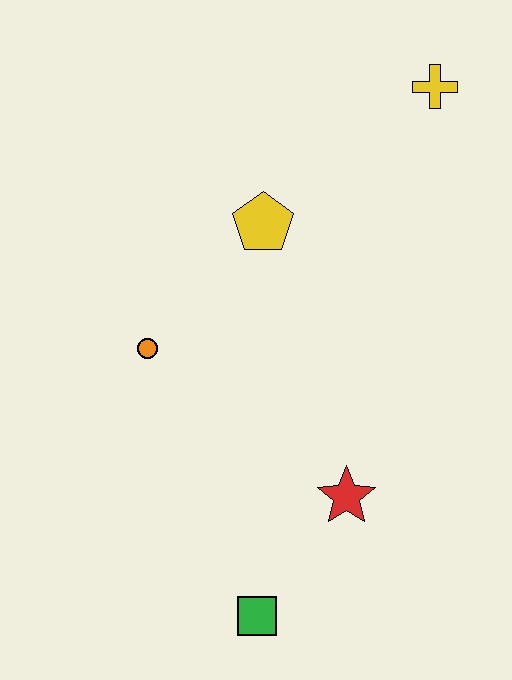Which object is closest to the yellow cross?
The yellow pentagon is closest to the yellow cross.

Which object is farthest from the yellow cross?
The green square is farthest from the yellow cross.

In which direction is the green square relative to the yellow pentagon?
The green square is below the yellow pentagon.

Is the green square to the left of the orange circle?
No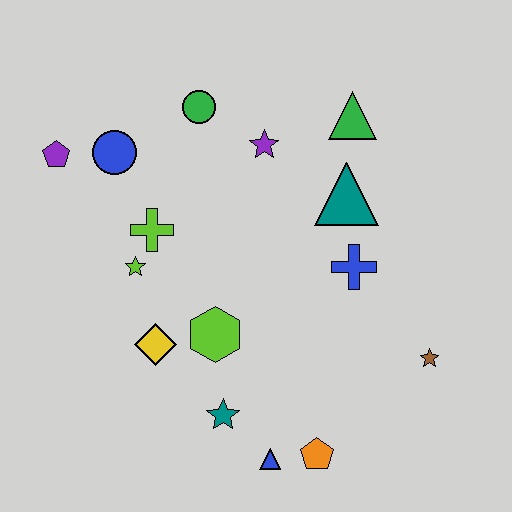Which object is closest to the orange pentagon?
The blue triangle is closest to the orange pentagon.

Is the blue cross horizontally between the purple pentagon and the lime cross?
No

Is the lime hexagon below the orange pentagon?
No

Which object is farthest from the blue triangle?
The purple pentagon is farthest from the blue triangle.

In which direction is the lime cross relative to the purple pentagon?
The lime cross is to the right of the purple pentagon.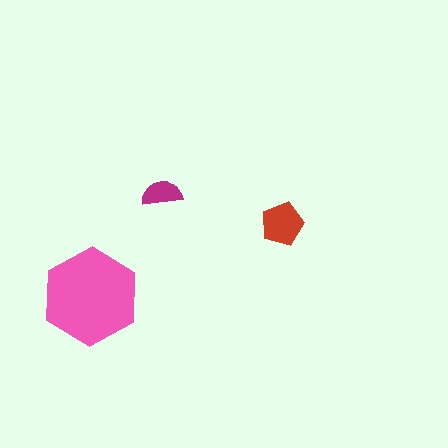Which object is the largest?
The pink hexagon.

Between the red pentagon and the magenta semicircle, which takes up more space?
The red pentagon.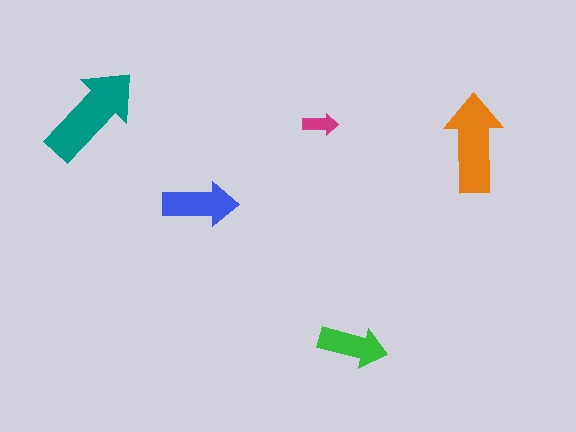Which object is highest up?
The teal arrow is topmost.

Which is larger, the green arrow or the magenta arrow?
The green one.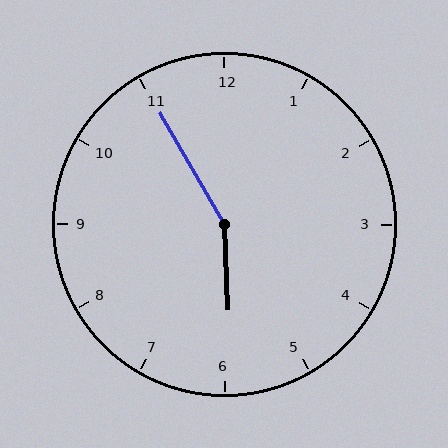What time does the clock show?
5:55.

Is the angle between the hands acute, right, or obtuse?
It is obtuse.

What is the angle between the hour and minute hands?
Approximately 152 degrees.